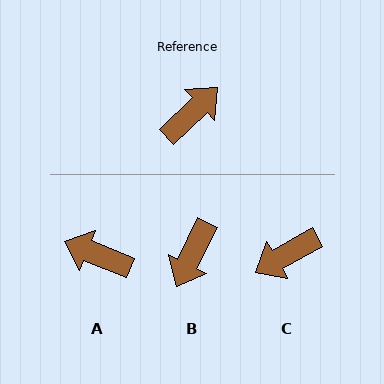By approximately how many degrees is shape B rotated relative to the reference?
Approximately 160 degrees clockwise.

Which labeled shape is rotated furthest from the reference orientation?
C, about 165 degrees away.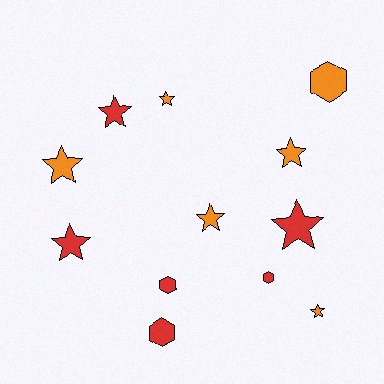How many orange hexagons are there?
There is 1 orange hexagon.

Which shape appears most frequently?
Star, with 8 objects.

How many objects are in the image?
There are 12 objects.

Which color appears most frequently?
Orange, with 6 objects.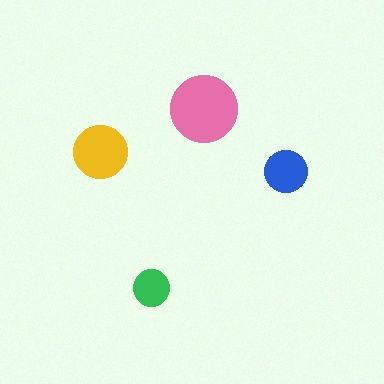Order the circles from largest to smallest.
the pink one, the yellow one, the blue one, the green one.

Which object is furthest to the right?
The blue circle is rightmost.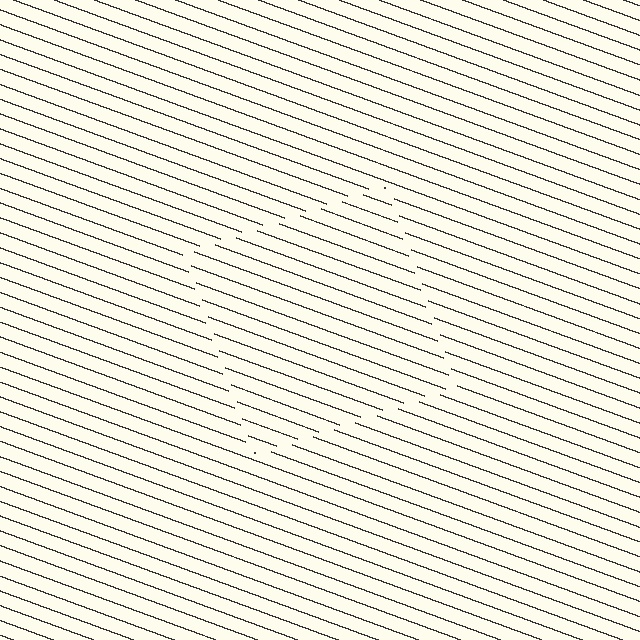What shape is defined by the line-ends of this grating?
An illusory square. The interior of the shape contains the same grating, shifted by half a period — the contour is defined by the phase discontinuity where line-ends from the inner and outer gratings abut.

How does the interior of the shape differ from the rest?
The interior of the shape contains the same grating, shifted by half a period — the contour is defined by the phase discontinuity where line-ends from the inner and outer gratings abut.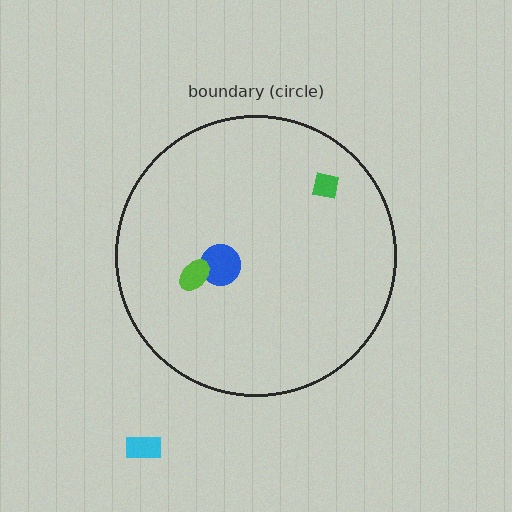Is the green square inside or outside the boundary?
Inside.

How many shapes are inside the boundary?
3 inside, 1 outside.